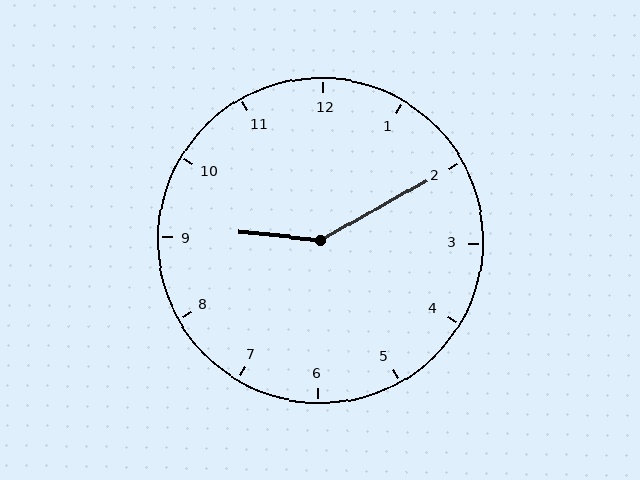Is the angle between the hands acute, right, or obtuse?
It is obtuse.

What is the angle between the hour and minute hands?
Approximately 145 degrees.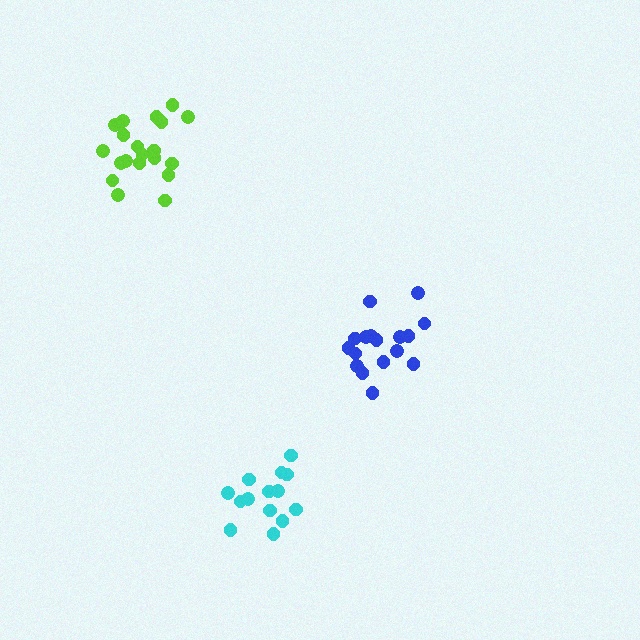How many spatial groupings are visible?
There are 3 spatial groupings.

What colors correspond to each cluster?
The clusters are colored: blue, lime, cyan.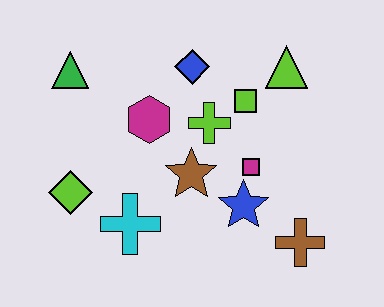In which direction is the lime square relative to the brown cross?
The lime square is above the brown cross.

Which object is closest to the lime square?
The lime cross is closest to the lime square.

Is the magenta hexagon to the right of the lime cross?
No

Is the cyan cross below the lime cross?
Yes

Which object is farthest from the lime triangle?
The lime diamond is farthest from the lime triangle.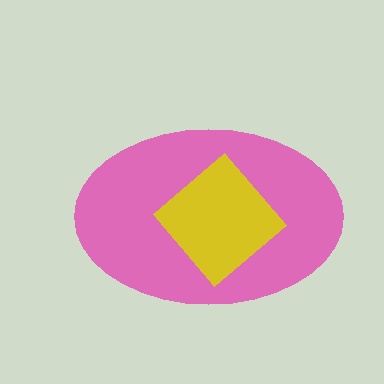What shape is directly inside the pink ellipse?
The yellow diamond.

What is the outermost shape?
The pink ellipse.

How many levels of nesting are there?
2.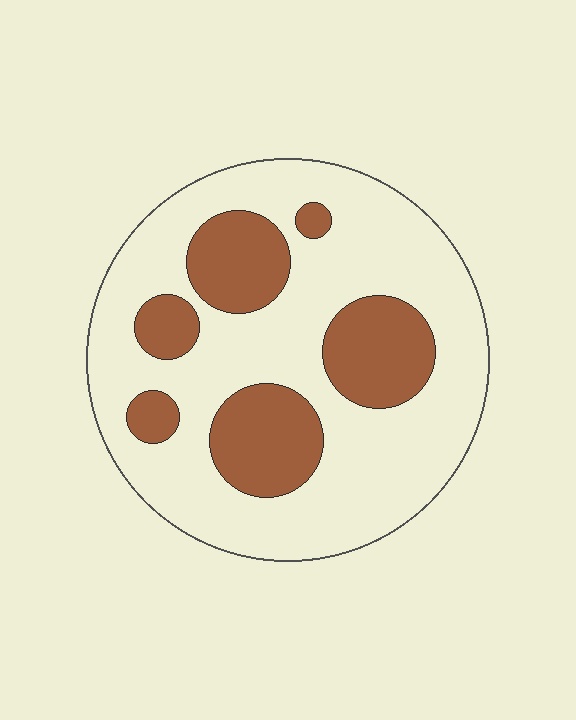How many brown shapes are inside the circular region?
6.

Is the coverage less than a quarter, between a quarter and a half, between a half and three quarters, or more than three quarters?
Between a quarter and a half.